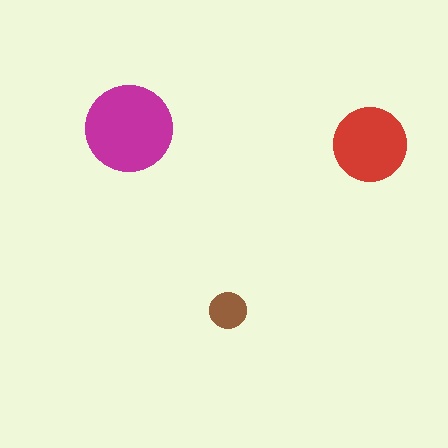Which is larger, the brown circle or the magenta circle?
The magenta one.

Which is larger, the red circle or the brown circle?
The red one.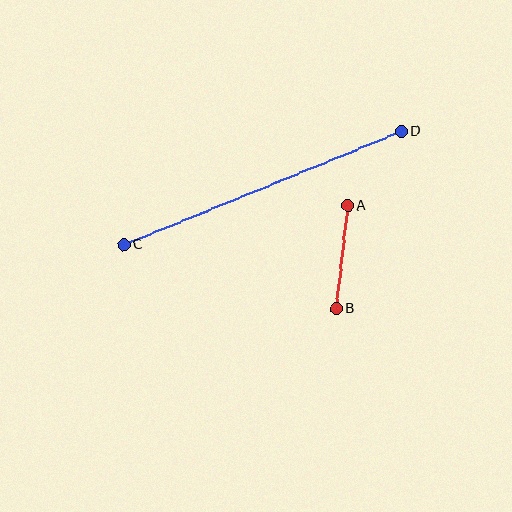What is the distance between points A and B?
The distance is approximately 104 pixels.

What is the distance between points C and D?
The distance is approximately 300 pixels.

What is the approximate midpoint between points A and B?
The midpoint is at approximately (342, 257) pixels.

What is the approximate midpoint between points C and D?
The midpoint is at approximately (262, 188) pixels.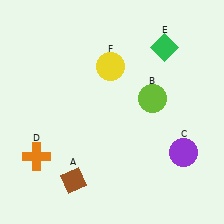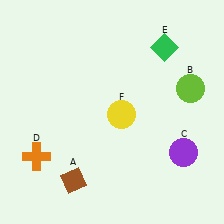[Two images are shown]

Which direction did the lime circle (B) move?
The lime circle (B) moved right.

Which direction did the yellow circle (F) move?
The yellow circle (F) moved down.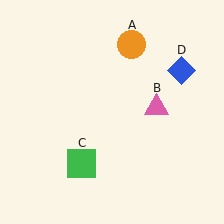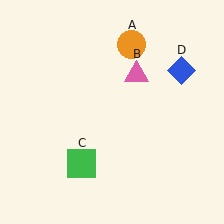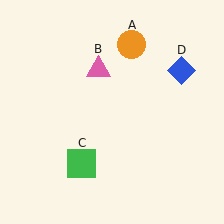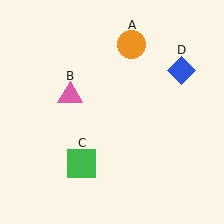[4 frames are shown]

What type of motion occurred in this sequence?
The pink triangle (object B) rotated counterclockwise around the center of the scene.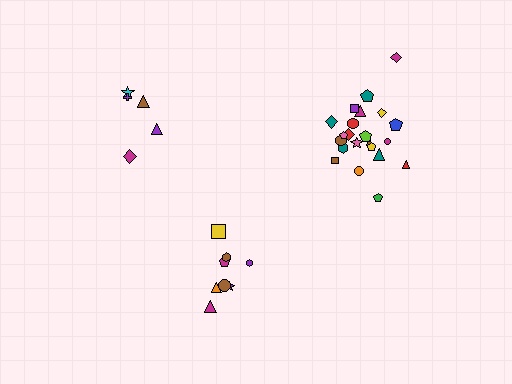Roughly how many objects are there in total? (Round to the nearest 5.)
Roughly 35 objects in total.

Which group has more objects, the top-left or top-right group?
The top-right group.